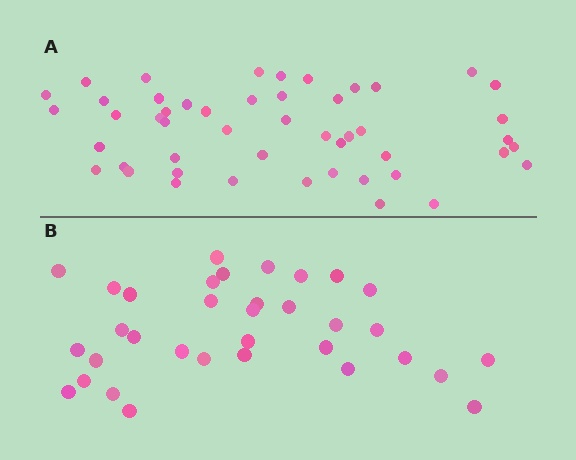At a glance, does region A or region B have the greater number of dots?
Region A (the top region) has more dots.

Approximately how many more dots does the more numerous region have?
Region A has approximately 15 more dots than region B.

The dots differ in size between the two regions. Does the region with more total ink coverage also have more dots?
No. Region B has more total ink coverage because its dots are larger, but region A actually contains more individual dots. Total area can be misleading — the number of items is what matters here.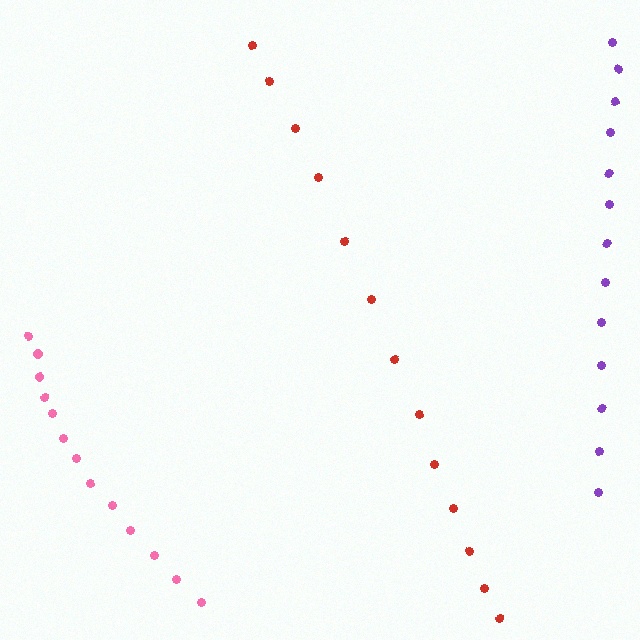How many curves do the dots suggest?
There are 3 distinct paths.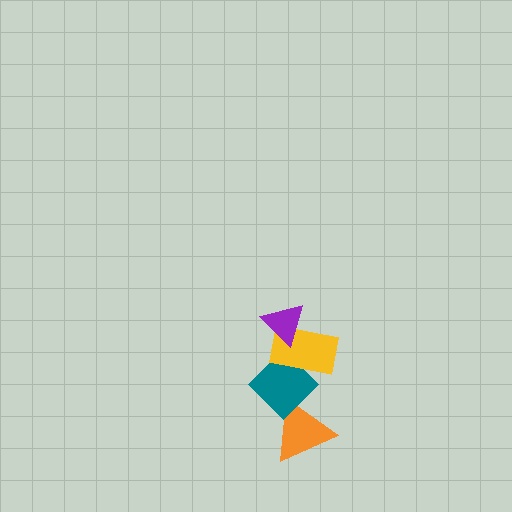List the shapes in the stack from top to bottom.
From top to bottom: the purple triangle, the yellow rectangle, the teal diamond, the orange triangle.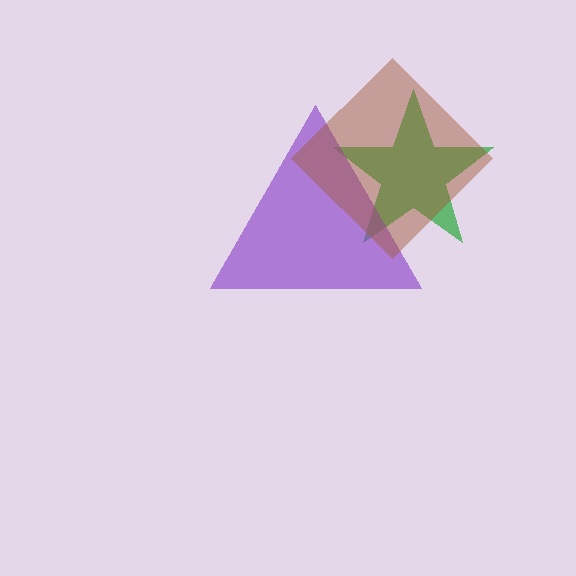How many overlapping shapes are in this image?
There are 3 overlapping shapes in the image.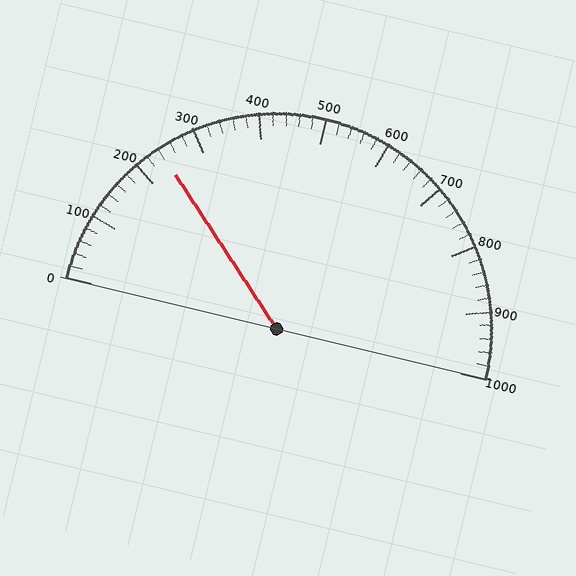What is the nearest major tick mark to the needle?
The nearest major tick mark is 200.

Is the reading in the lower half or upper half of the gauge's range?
The reading is in the lower half of the range (0 to 1000).